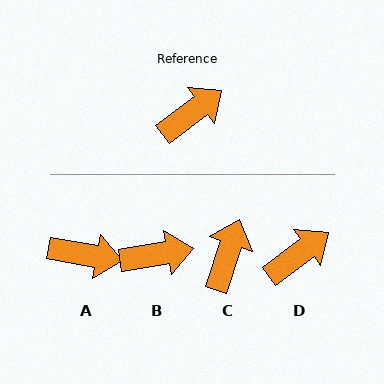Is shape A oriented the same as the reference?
No, it is off by about 47 degrees.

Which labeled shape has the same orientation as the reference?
D.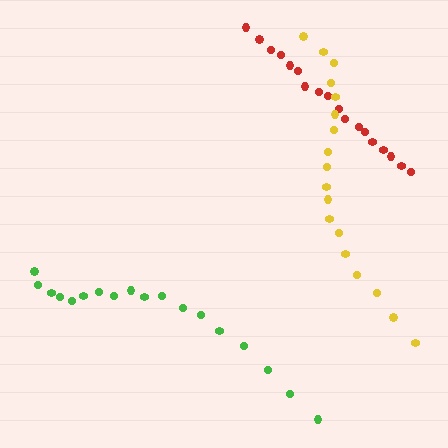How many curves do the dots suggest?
There are 3 distinct paths.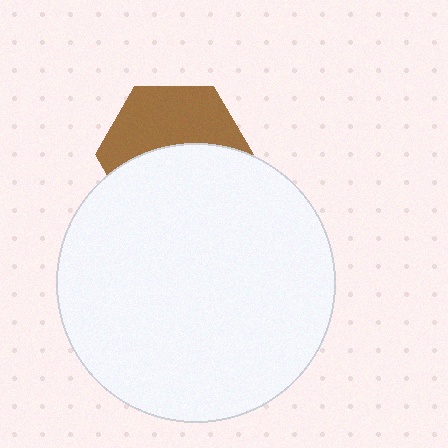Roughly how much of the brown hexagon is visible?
About half of it is visible (roughly 47%).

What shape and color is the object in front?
The object in front is a white circle.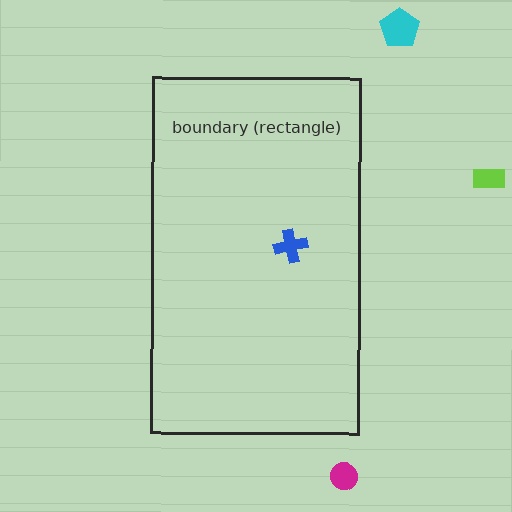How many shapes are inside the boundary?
1 inside, 3 outside.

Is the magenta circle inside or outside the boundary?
Outside.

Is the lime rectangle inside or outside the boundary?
Outside.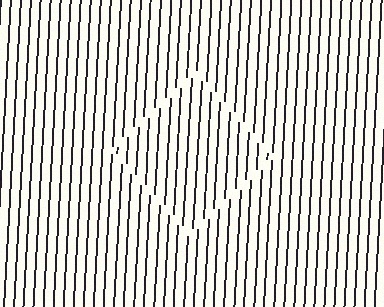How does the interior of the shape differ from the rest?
The interior of the shape contains the same grating, shifted by half a period — the contour is defined by the phase discontinuity where line-ends from the inner and outer gratings abut.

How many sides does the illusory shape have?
4 sides — the line-ends trace a square.